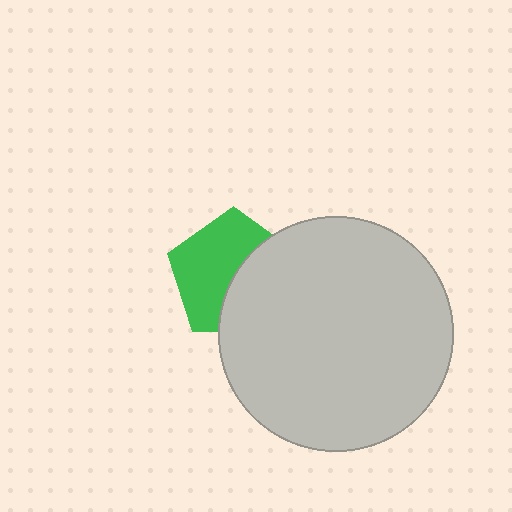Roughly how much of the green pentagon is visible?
About half of it is visible (roughly 56%).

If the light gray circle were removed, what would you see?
You would see the complete green pentagon.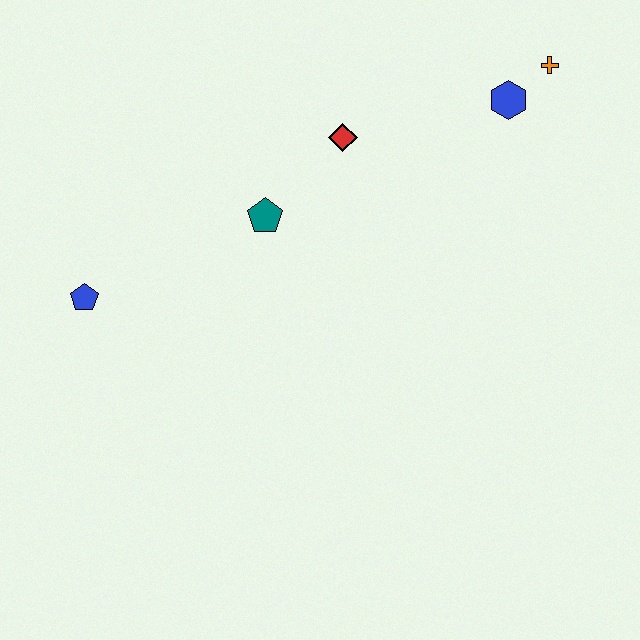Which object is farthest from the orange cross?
The blue pentagon is farthest from the orange cross.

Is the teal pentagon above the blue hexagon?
No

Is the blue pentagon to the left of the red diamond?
Yes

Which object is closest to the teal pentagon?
The red diamond is closest to the teal pentagon.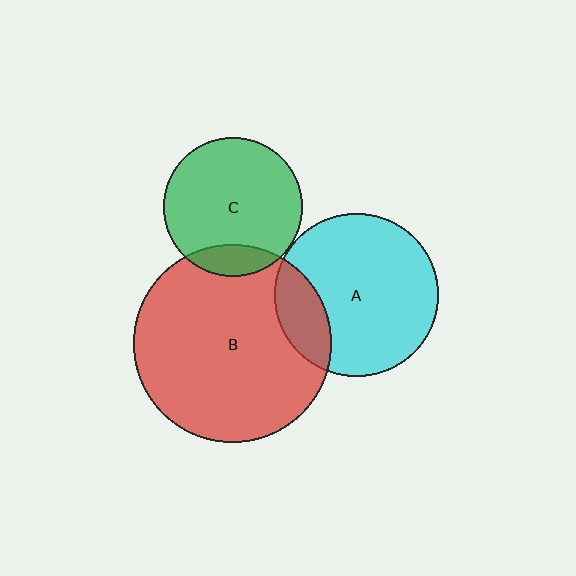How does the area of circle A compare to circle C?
Approximately 1.4 times.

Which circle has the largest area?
Circle B (red).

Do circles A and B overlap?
Yes.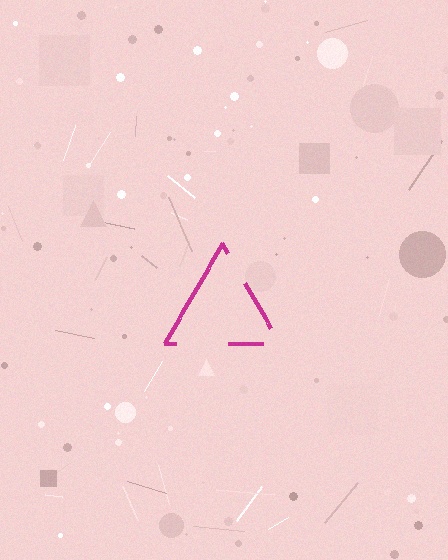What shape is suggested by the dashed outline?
The dashed outline suggests a triangle.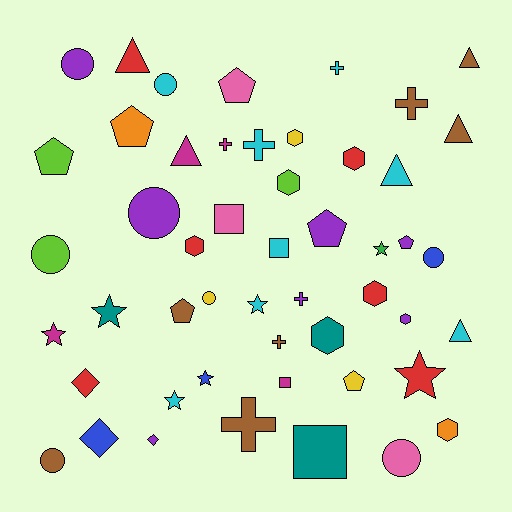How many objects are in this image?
There are 50 objects.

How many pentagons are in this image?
There are 7 pentagons.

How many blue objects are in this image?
There are 3 blue objects.